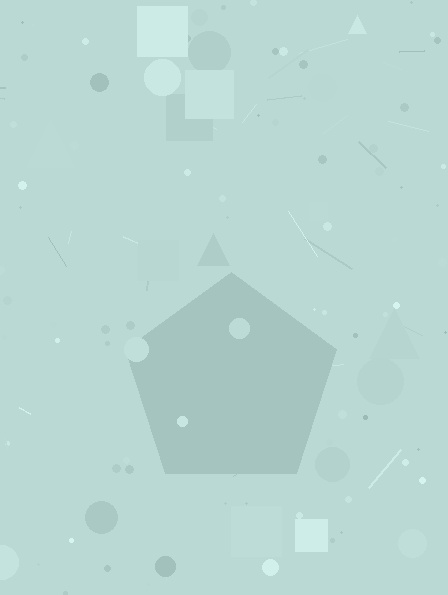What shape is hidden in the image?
A pentagon is hidden in the image.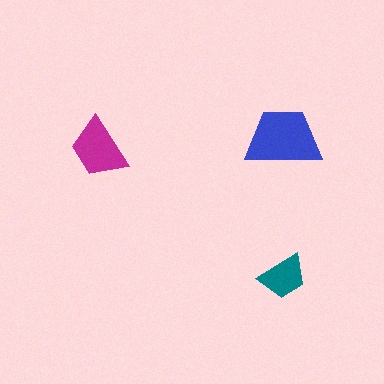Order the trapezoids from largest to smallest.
the blue one, the magenta one, the teal one.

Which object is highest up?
The blue trapezoid is topmost.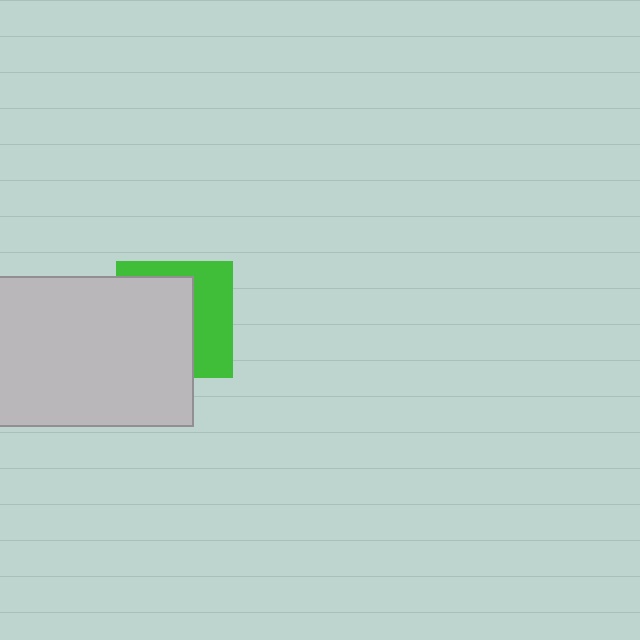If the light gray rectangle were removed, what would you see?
You would see the complete green square.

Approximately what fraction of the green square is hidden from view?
Roughly 58% of the green square is hidden behind the light gray rectangle.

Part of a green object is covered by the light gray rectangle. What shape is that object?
It is a square.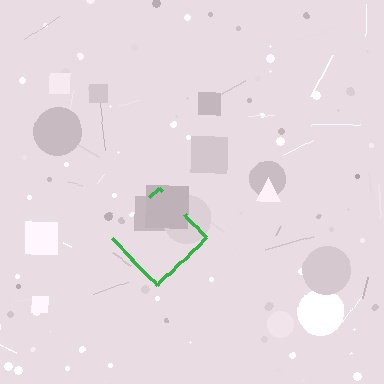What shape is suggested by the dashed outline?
The dashed outline suggests a diamond.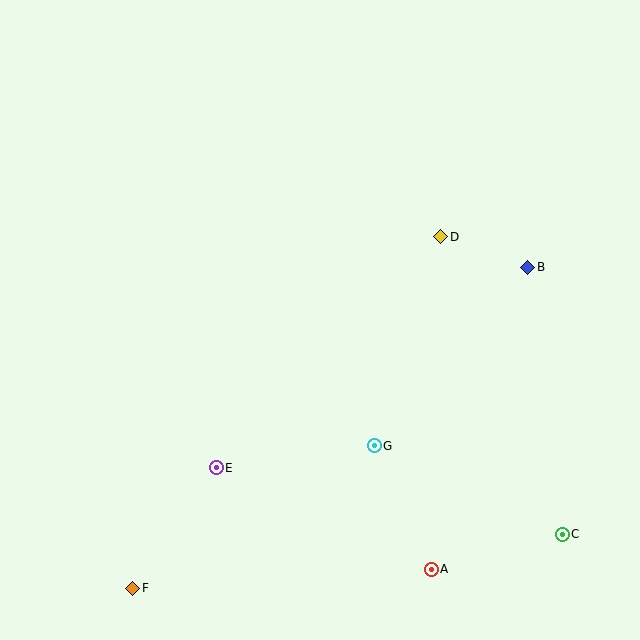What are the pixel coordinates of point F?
Point F is at (133, 588).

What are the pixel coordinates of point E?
Point E is at (216, 468).